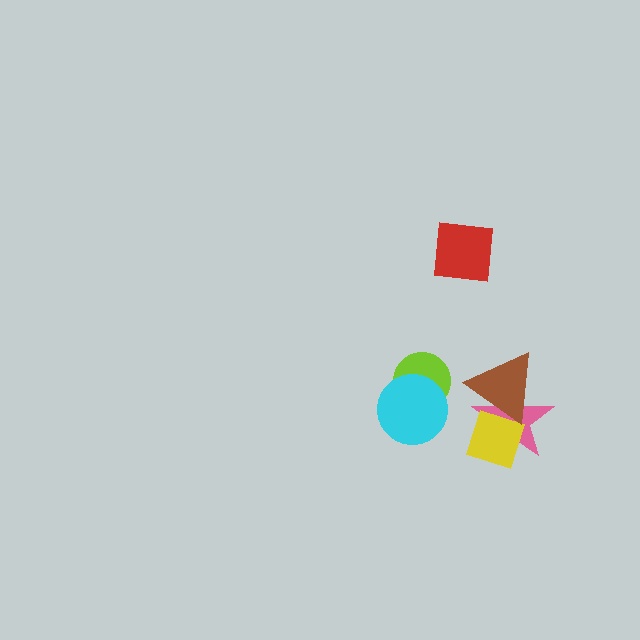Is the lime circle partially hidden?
Yes, it is partially covered by another shape.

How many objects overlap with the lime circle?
1 object overlaps with the lime circle.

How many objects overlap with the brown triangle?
2 objects overlap with the brown triangle.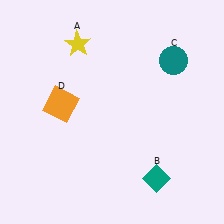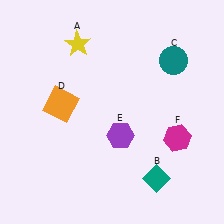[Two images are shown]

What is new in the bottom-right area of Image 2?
A purple hexagon (E) was added in the bottom-right area of Image 2.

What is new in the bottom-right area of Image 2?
A magenta hexagon (F) was added in the bottom-right area of Image 2.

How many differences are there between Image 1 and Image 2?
There are 2 differences between the two images.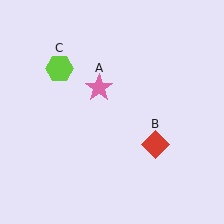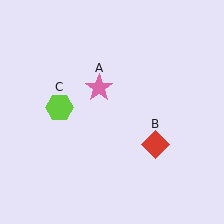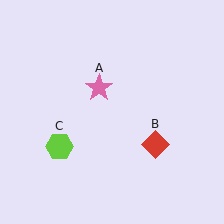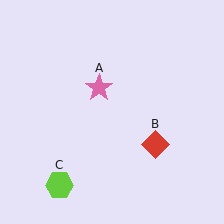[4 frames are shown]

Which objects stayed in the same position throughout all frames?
Pink star (object A) and red diamond (object B) remained stationary.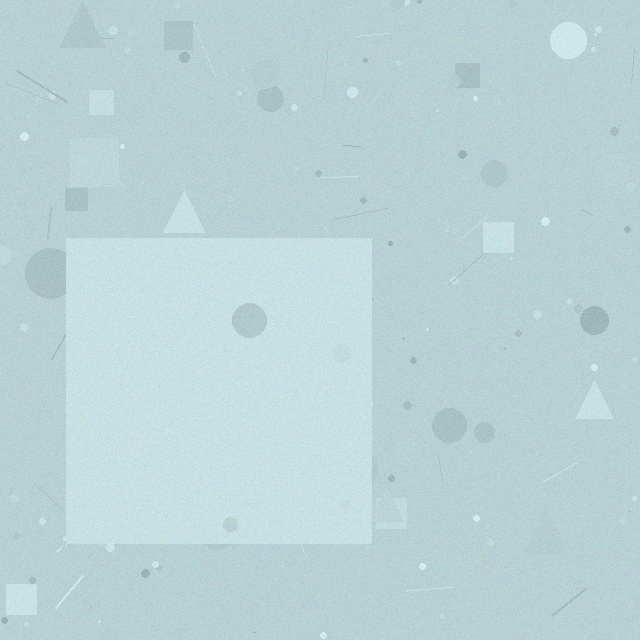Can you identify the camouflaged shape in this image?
The camouflaged shape is a square.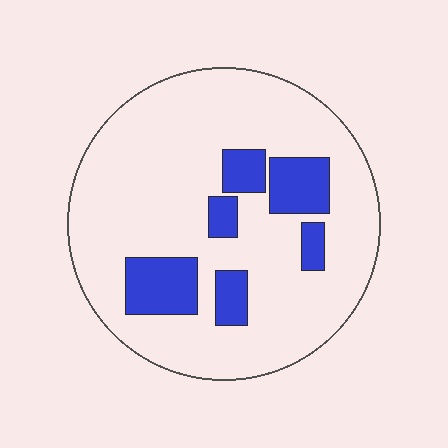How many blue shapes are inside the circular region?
6.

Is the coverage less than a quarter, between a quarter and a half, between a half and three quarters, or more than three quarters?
Less than a quarter.